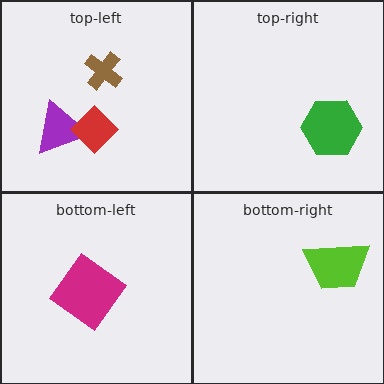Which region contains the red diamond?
The top-left region.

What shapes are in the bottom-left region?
The magenta diamond.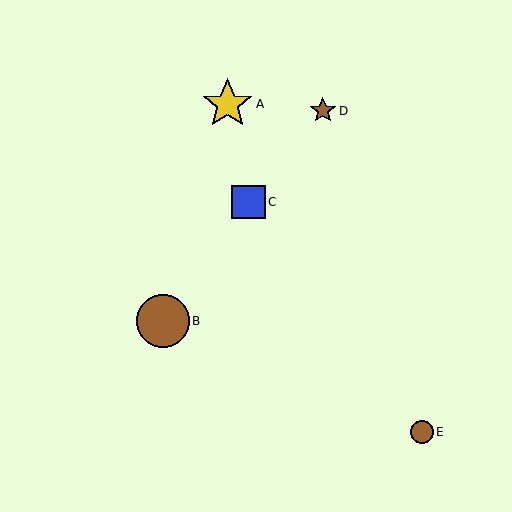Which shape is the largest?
The brown circle (labeled B) is the largest.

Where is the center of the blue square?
The center of the blue square is at (249, 202).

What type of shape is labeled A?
Shape A is a yellow star.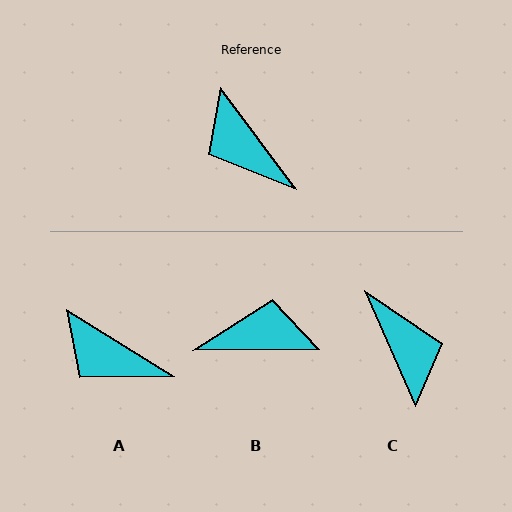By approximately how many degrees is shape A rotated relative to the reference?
Approximately 22 degrees counter-clockwise.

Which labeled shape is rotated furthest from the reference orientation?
C, about 167 degrees away.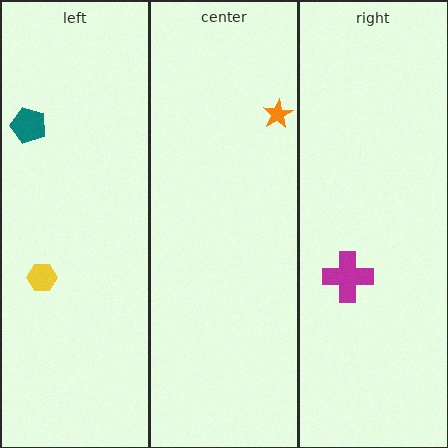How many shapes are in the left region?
2.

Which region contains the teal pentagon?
The left region.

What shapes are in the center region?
The orange star.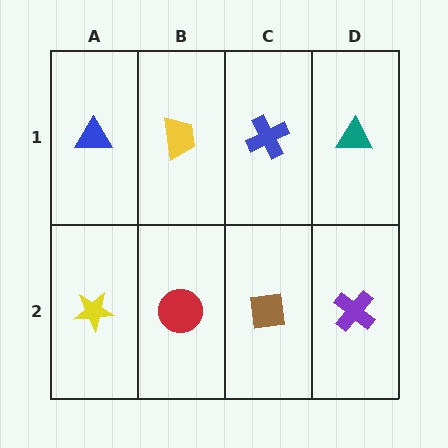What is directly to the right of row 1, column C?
A teal triangle.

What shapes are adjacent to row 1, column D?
A purple cross (row 2, column D), a blue cross (row 1, column C).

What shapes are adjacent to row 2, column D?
A teal triangle (row 1, column D), a brown square (row 2, column C).